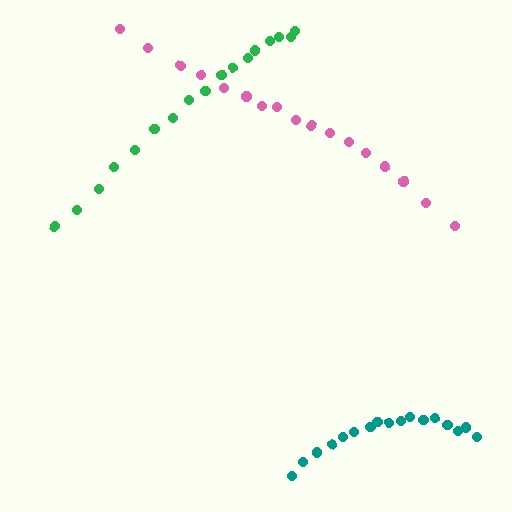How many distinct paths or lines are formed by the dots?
There are 3 distinct paths.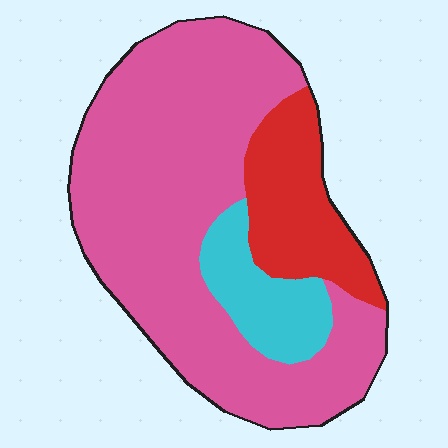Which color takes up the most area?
Pink, at roughly 70%.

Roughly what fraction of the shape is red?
Red takes up about one sixth (1/6) of the shape.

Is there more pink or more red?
Pink.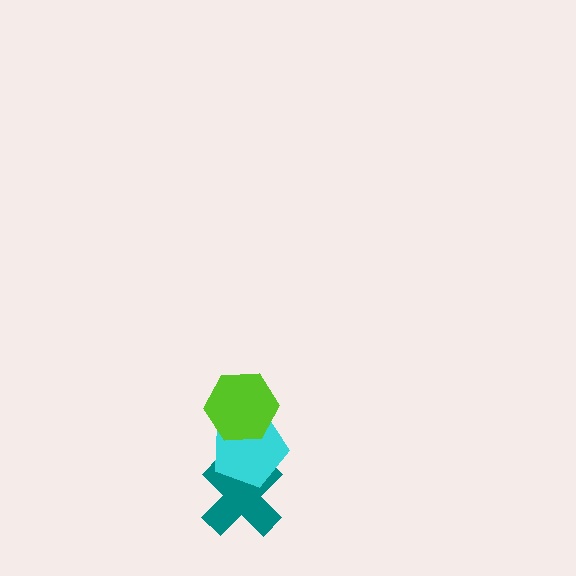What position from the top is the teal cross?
The teal cross is 3rd from the top.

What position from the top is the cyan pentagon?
The cyan pentagon is 2nd from the top.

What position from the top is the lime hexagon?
The lime hexagon is 1st from the top.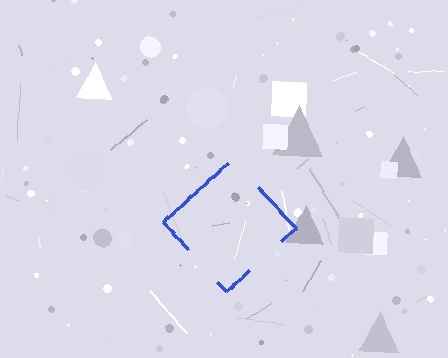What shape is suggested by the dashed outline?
The dashed outline suggests a diamond.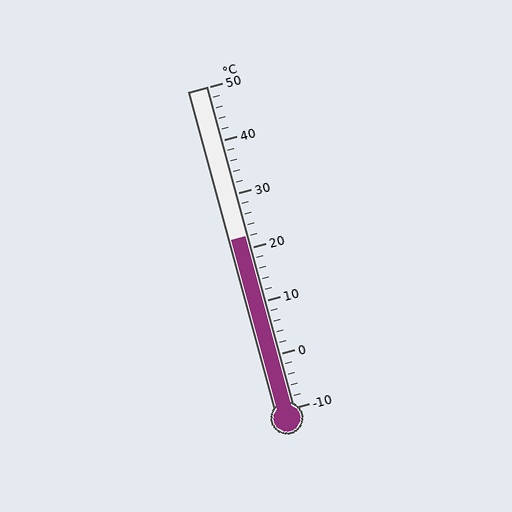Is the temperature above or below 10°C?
The temperature is above 10°C.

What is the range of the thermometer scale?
The thermometer scale ranges from -10°C to 50°C.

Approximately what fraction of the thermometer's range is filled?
The thermometer is filled to approximately 55% of its range.